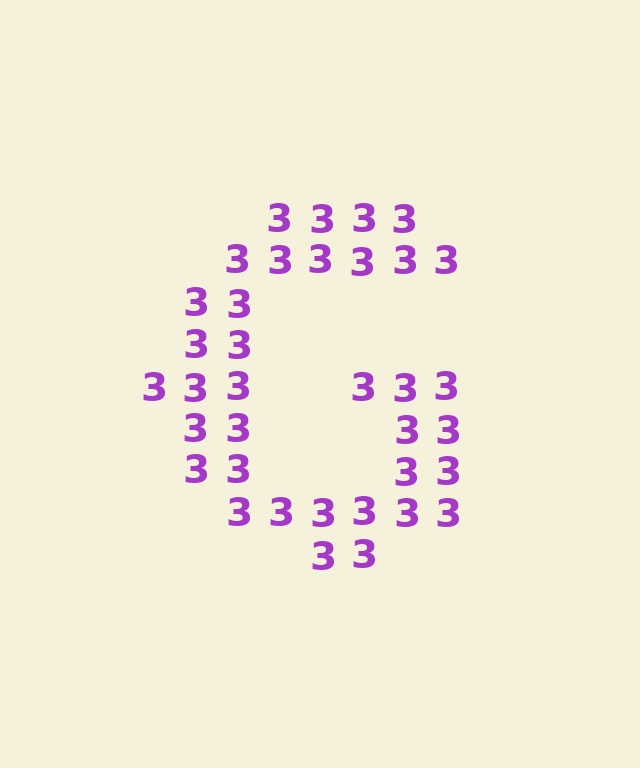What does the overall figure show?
The overall figure shows the letter G.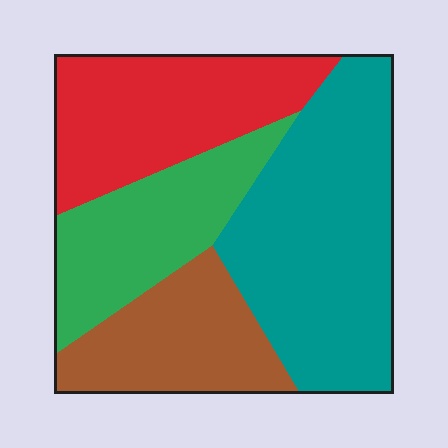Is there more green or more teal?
Teal.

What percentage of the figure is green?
Green takes up about one fifth (1/5) of the figure.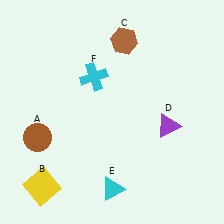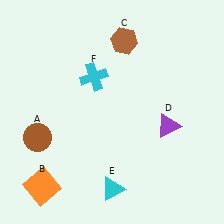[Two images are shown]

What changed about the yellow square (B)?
In Image 1, B is yellow. In Image 2, it changed to orange.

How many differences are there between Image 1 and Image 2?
There is 1 difference between the two images.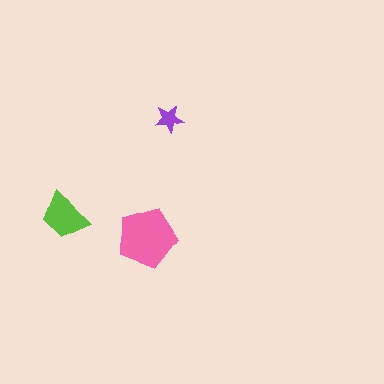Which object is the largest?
The pink pentagon.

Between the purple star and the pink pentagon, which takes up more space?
The pink pentagon.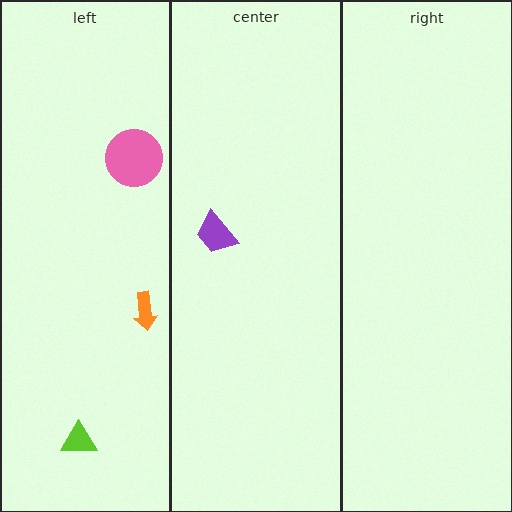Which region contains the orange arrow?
The left region.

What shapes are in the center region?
The purple trapezoid.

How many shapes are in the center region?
1.